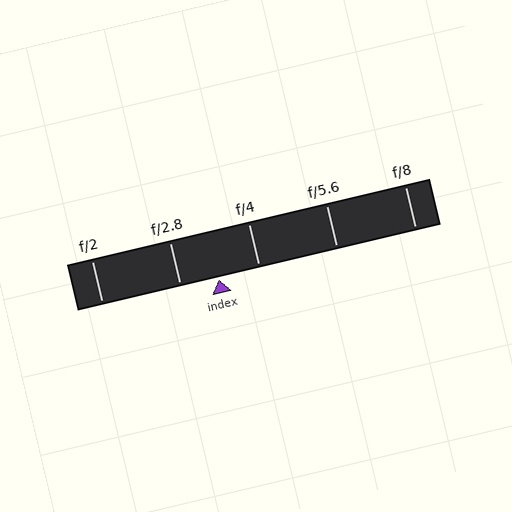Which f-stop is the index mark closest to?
The index mark is closest to f/2.8.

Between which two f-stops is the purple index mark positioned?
The index mark is between f/2.8 and f/4.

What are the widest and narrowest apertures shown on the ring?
The widest aperture shown is f/2 and the narrowest is f/8.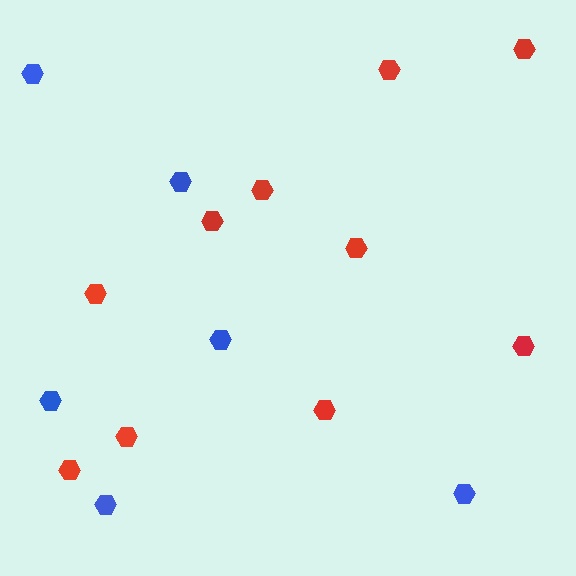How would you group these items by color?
There are 2 groups: one group of blue hexagons (6) and one group of red hexagons (10).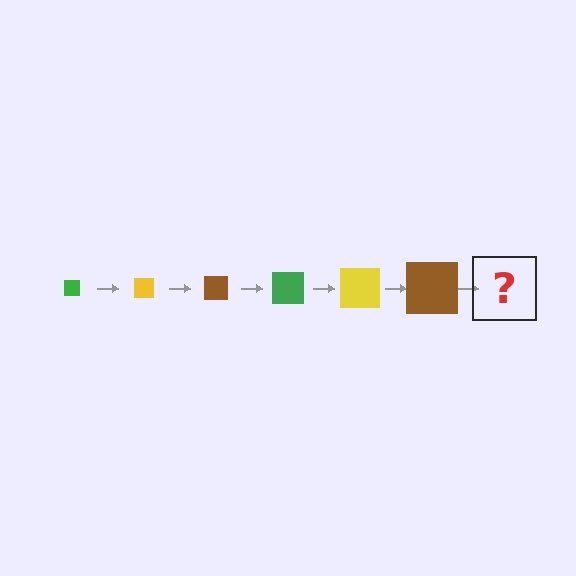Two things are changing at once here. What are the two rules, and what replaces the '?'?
The two rules are that the square grows larger each step and the color cycles through green, yellow, and brown. The '?' should be a green square, larger than the previous one.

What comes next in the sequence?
The next element should be a green square, larger than the previous one.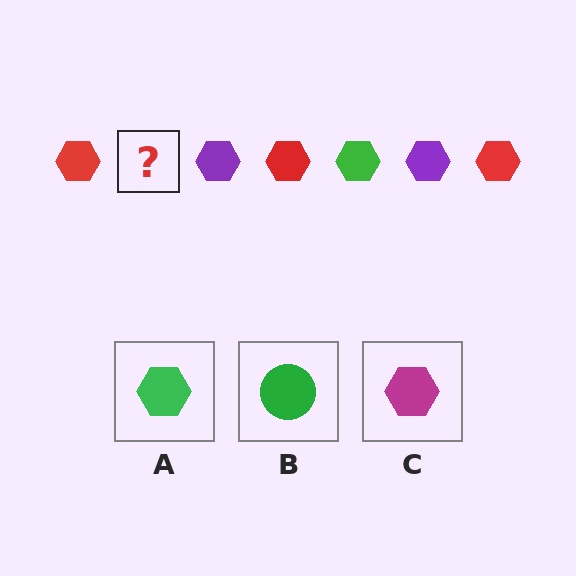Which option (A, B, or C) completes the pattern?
A.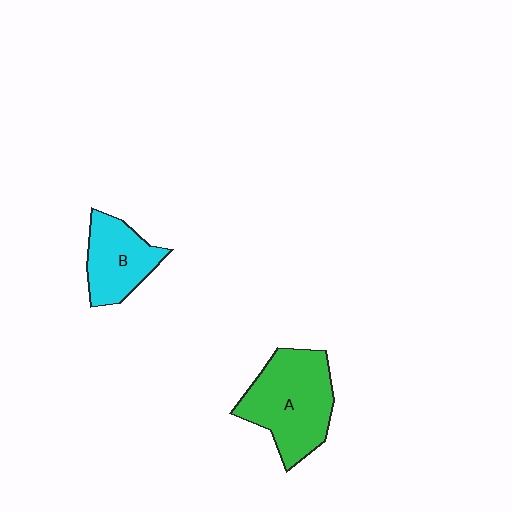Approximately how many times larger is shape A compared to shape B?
Approximately 1.5 times.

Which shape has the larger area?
Shape A (green).